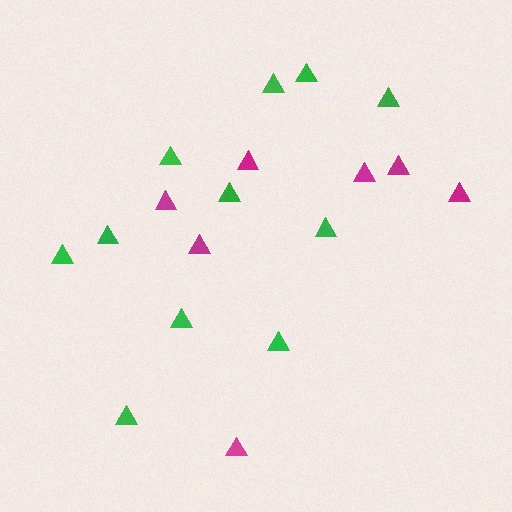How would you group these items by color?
There are 2 groups: one group of green triangles (11) and one group of magenta triangles (7).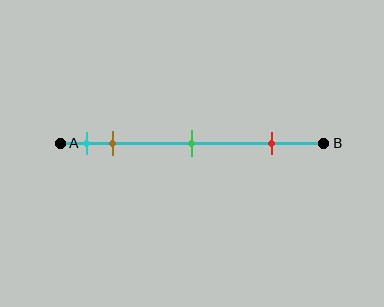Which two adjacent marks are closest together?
The cyan and brown marks are the closest adjacent pair.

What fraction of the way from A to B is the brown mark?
The brown mark is approximately 20% (0.2) of the way from A to B.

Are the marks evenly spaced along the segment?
No, the marks are not evenly spaced.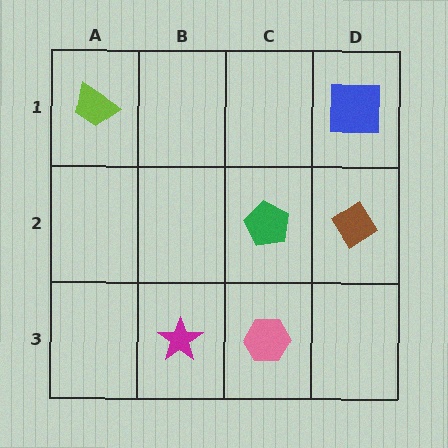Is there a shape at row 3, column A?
No, that cell is empty.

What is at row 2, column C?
A green pentagon.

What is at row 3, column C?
A pink hexagon.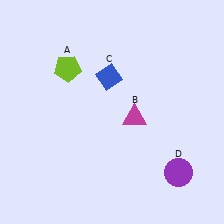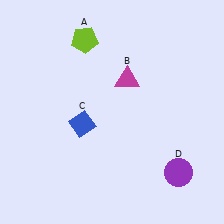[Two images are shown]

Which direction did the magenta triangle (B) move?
The magenta triangle (B) moved up.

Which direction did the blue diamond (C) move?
The blue diamond (C) moved down.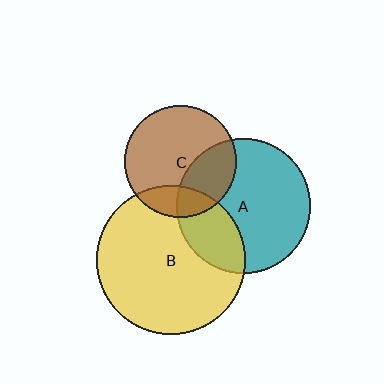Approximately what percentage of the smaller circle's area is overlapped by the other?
Approximately 30%.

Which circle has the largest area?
Circle B (yellow).